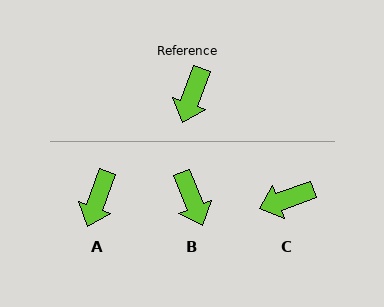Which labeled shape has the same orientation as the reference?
A.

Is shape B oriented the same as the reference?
No, it is off by about 41 degrees.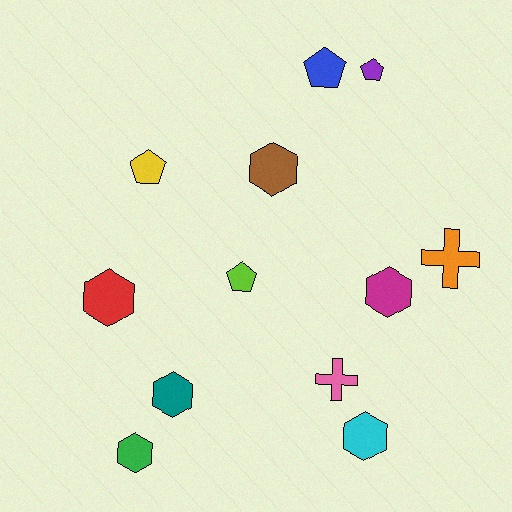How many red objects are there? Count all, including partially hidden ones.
There is 1 red object.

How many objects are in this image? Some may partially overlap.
There are 12 objects.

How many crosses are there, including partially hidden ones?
There are 2 crosses.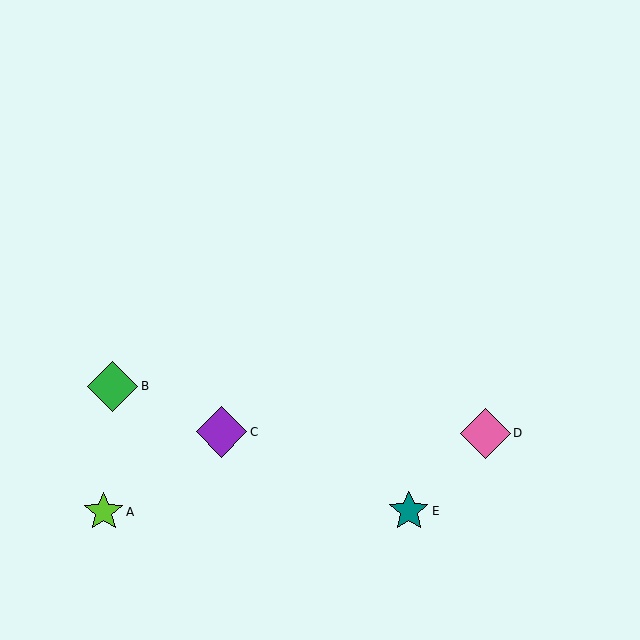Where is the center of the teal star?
The center of the teal star is at (409, 511).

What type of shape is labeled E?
Shape E is a teal star.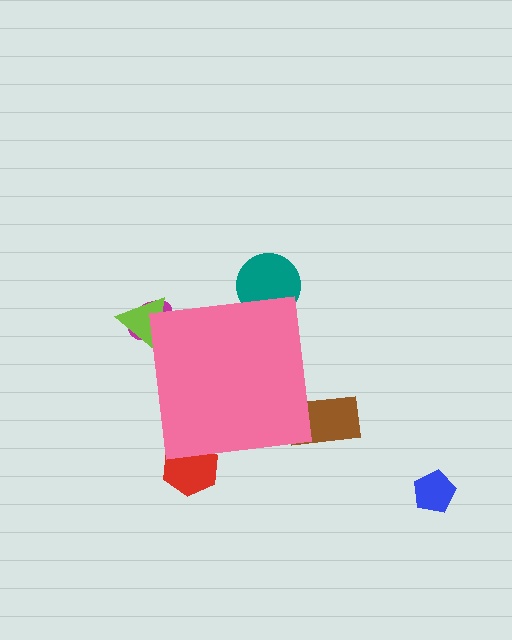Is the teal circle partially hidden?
Yes, the teal circle is partially hidden behind the pink square.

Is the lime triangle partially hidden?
Yes, the lime triangle is partially hidden behind the pink square.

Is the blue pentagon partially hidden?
No, the blue pentagon is fully visible.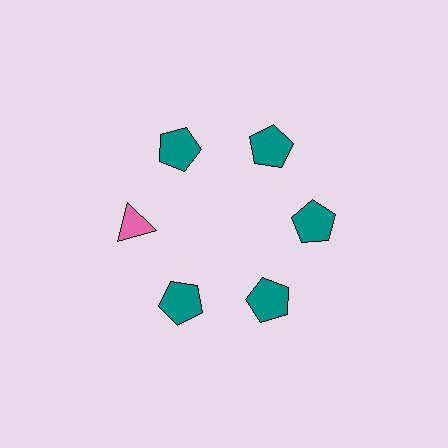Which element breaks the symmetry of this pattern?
The pink triangle at roughly the 9 o'clock position breaks the symmetry. All other shapes are teal pentagons.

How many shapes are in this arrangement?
There are 6 shapes arranged in a ring pattern.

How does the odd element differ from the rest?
It differs in both color (pink instead of teal) and shape (triangle instead of pentagon).